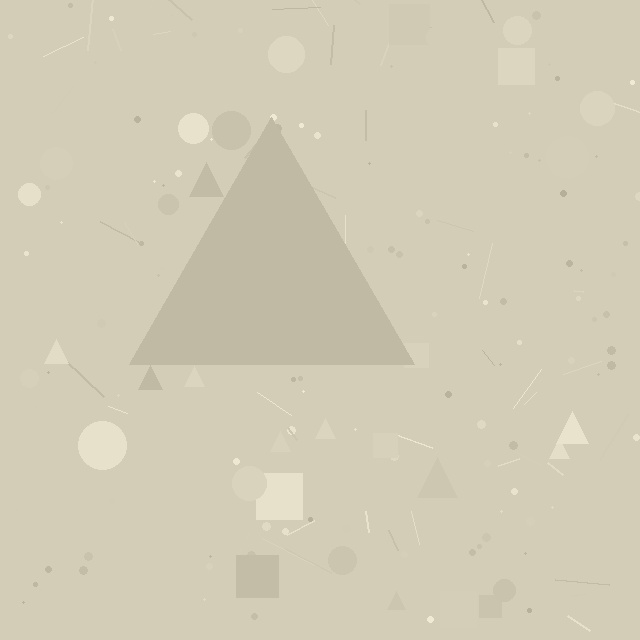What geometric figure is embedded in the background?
A triangle is embedded in the background.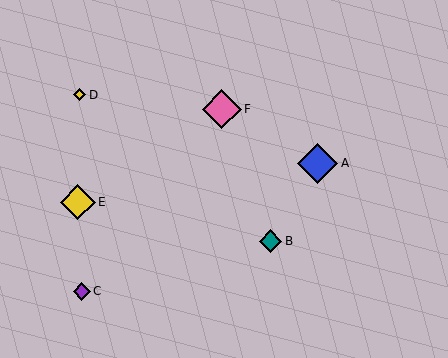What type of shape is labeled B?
Shape B is a teal diamond.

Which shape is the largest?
The blue diamond (labeled A) is the largest.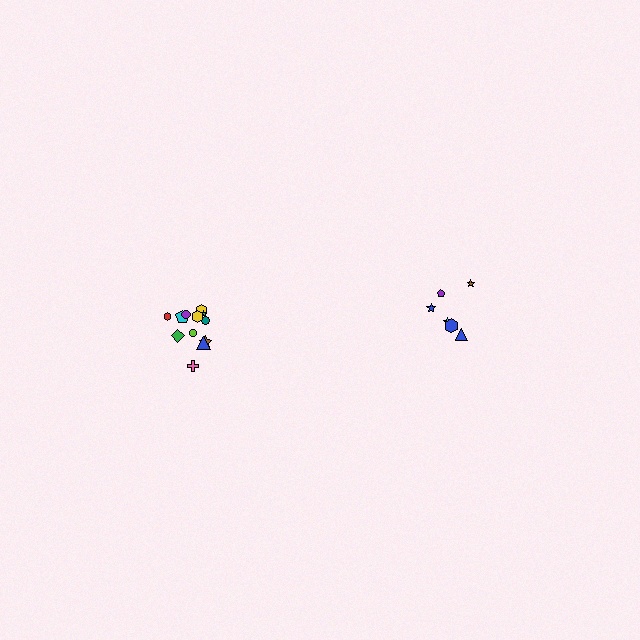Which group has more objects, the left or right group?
The left group.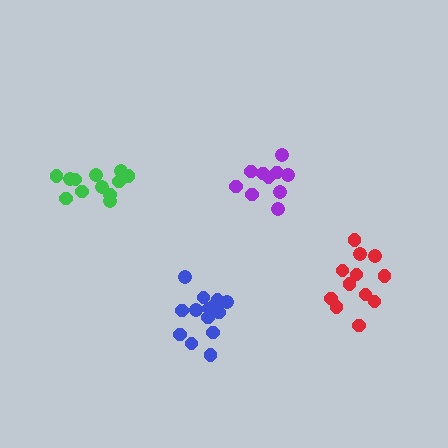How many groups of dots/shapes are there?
There are 4 groups.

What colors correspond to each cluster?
The clusters are colored: purple, green, blue, red.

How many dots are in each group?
Group 1: 10 dots, Group 2: 12 dots, Group 3: 14 dots, Group 4: 12 dots (48 total).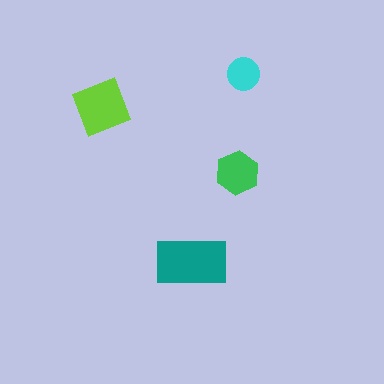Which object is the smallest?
The cyan circle.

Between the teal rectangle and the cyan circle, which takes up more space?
The teal rectangle.